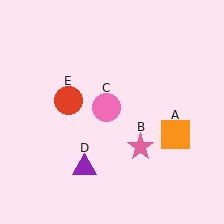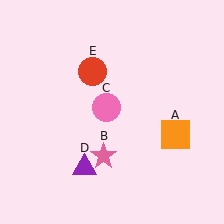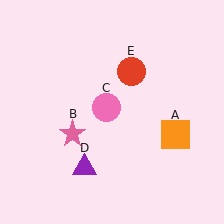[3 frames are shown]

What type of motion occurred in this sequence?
The pink star (object B), red circle (object E) rotated clockwise around the center of the scene.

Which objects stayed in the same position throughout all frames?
Orange square (object A) and pink circle (object C) and purple triangle (object D) remained stationary.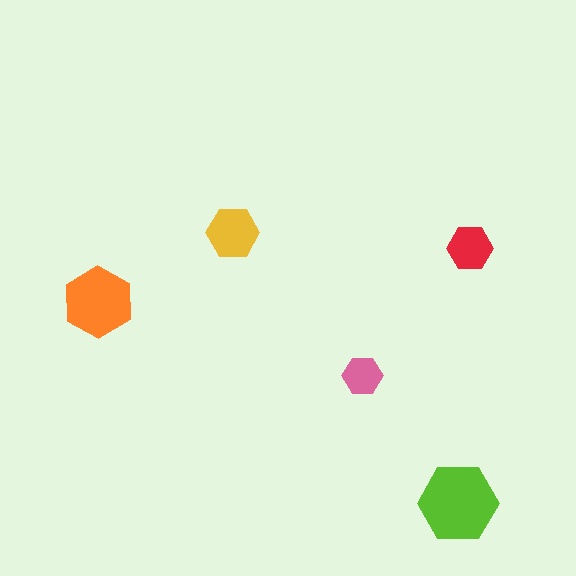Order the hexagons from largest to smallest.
the lime one, the orange one, the yellow one, the red one, the pink one.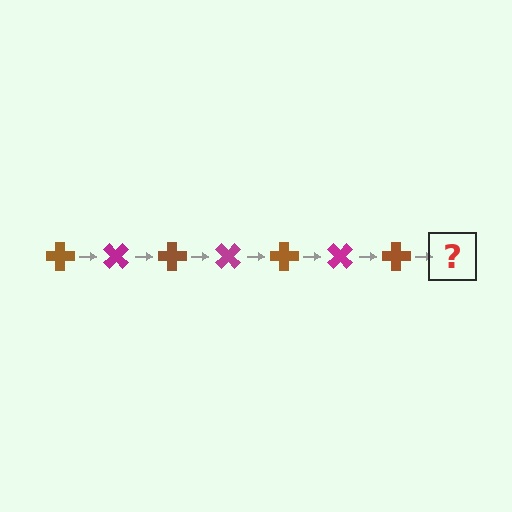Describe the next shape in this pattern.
It should be a magenta cross, rotated 315 degrees from the start.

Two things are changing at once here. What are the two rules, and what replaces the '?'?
The two rules are that it rotates 45 degrees each step and the color cycles through brown and magenta. The '?' should be a magenta cross, rotated 315 degrees from the start.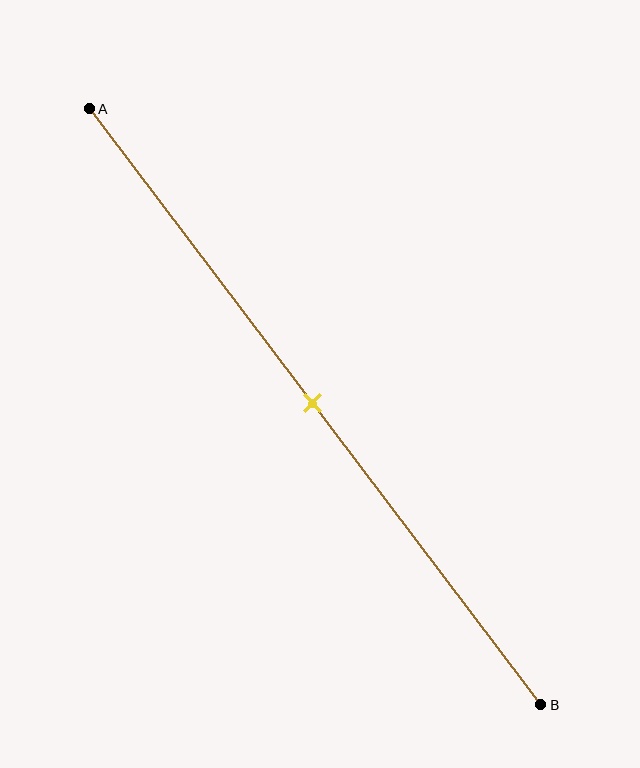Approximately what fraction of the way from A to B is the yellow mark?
The yellow mark is approximately 50% of the way from A to B.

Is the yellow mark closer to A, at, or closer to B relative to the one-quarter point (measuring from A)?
The yellow mark is closer to point B than the one-quarter point of segment AB.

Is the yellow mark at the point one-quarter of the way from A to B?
No, the mark is at about 50% from A, not at the 25% one-quarter point.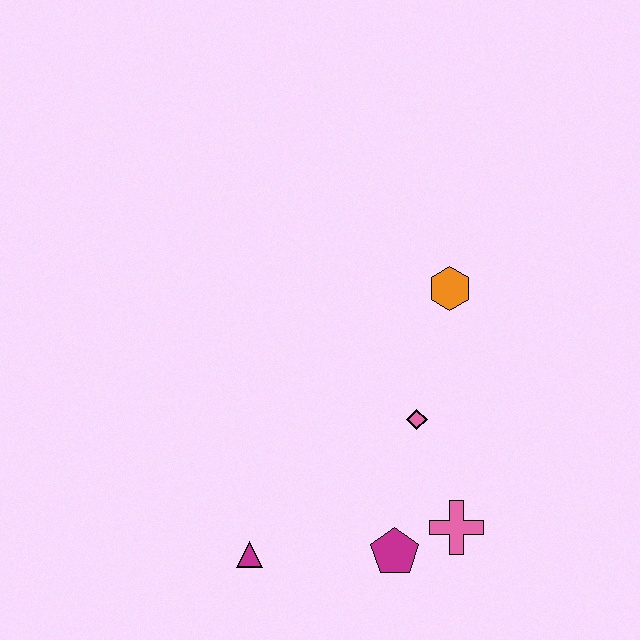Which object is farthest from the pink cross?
The orange hexagon is farthest from the pink cross.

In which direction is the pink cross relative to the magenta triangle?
The pink cross is to the right of the magenta triangle.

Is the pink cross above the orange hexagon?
No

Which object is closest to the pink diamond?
The pink cross is closest to the pink diamond.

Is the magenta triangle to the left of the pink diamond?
Yes